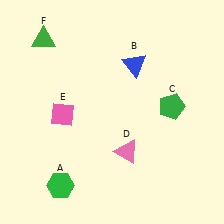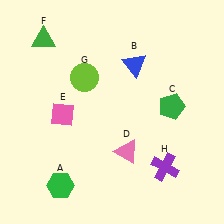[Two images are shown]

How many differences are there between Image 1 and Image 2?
There are 2 differences between the two images.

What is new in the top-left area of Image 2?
A lime circle (G) was added in the top-left area of Image 2.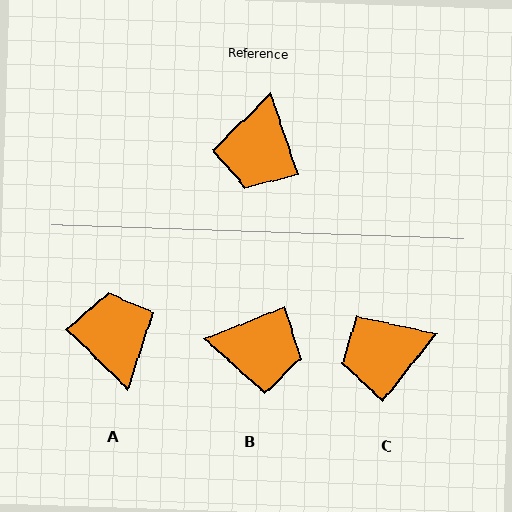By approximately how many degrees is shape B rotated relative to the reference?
Approximately 93 degrees counter-clockwise.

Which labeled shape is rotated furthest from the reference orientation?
A, about 153 degrees away.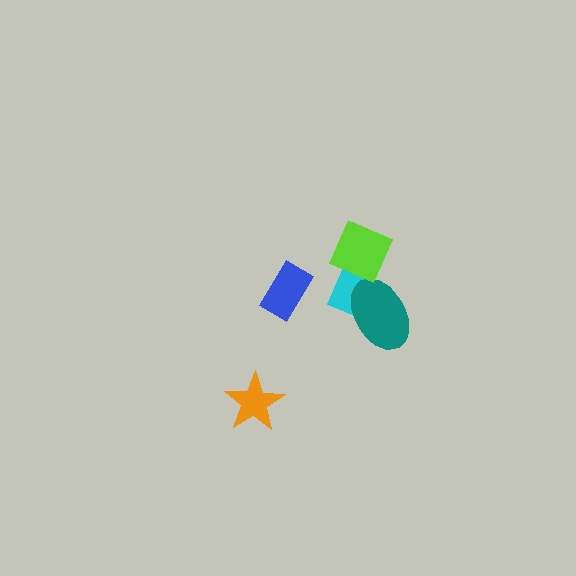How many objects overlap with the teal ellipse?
1 object overlaps with the teal ellipse.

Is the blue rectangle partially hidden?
No, no other shape covers it.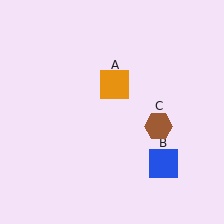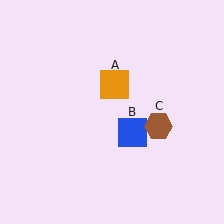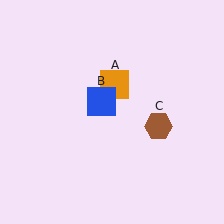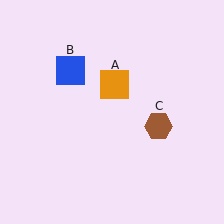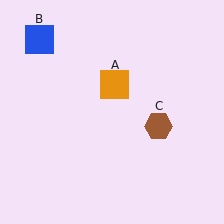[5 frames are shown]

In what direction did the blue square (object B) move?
The blue square (object B) moved up and to the left.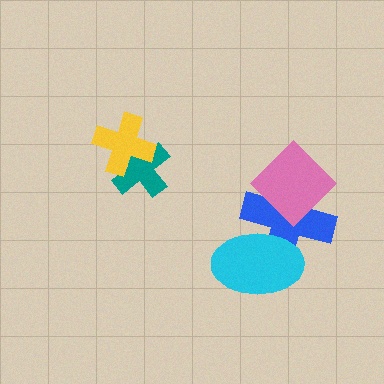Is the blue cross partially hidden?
Yes, it is partially covered by another shape.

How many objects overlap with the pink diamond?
1 object overlaps with the pink diamond.